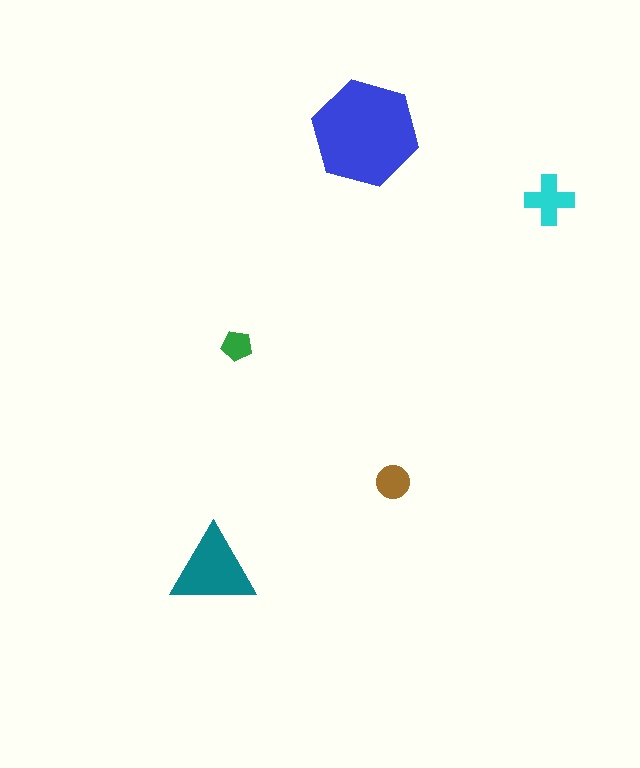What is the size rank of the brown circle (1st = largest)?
4th.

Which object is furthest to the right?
The cyan cross is rightmost.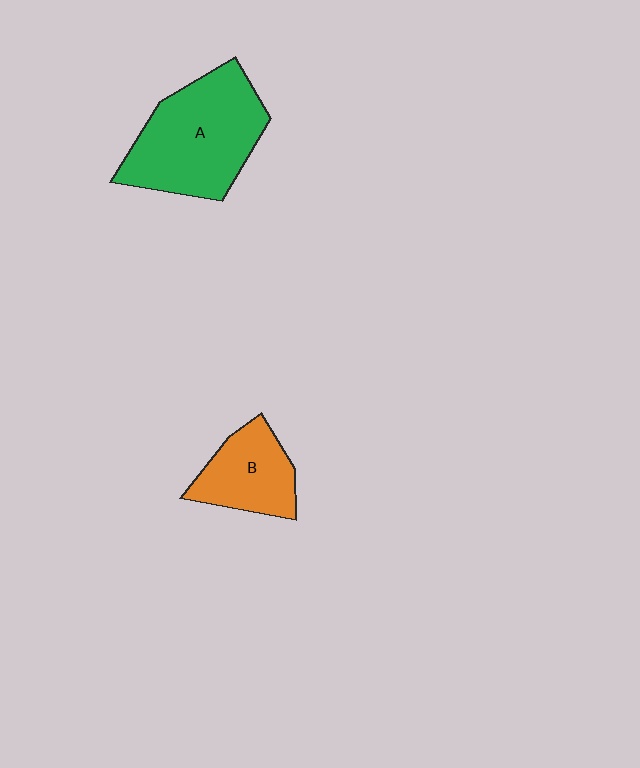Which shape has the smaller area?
Shape B (orange).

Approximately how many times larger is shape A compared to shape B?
Approximately 1.8 times.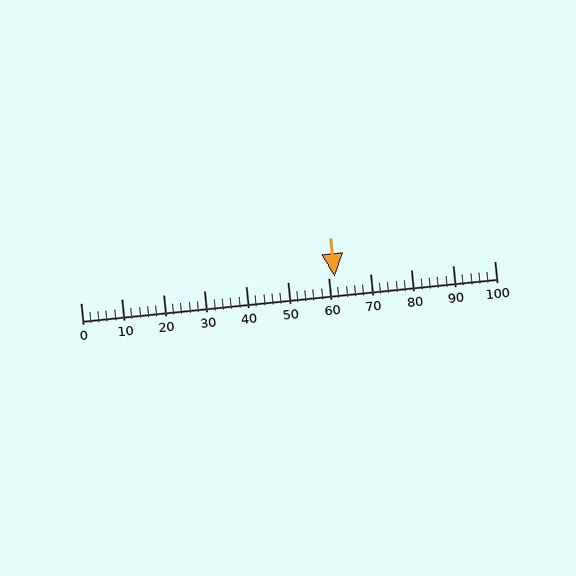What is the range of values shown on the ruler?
The ruler shows values from 0 to 100.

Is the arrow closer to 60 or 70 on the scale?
The arrow is closer to 60.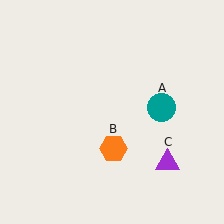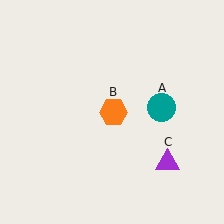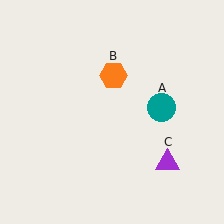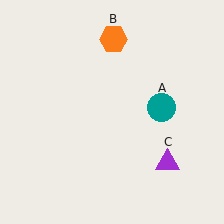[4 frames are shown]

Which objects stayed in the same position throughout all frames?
Teal circle (object A) and purple triangle (object C) remained stationary.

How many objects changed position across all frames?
1 object changed position: orange hexagon (object B).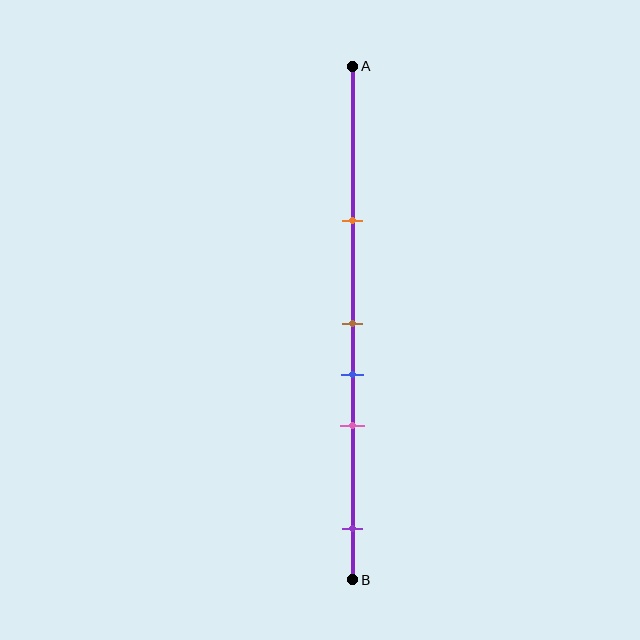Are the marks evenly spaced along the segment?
No, the marks are not evenly spaced.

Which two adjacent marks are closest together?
The brown and blue marks are the closest adjacent pair.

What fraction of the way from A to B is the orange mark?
The orange mark is approximately 30% (0.3) of the way from A to B.